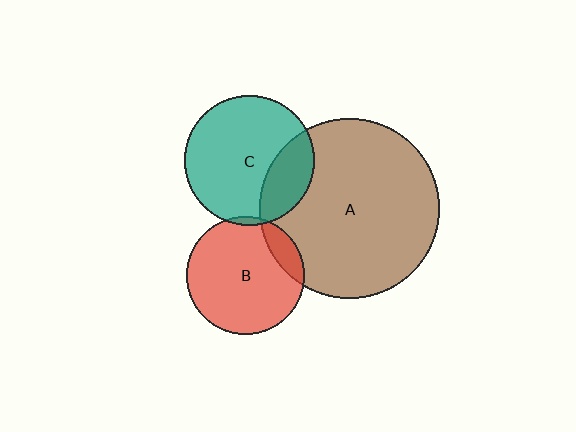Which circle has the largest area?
Circle A (brown).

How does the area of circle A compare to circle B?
Approximately 2.4 times.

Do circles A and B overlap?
Yes.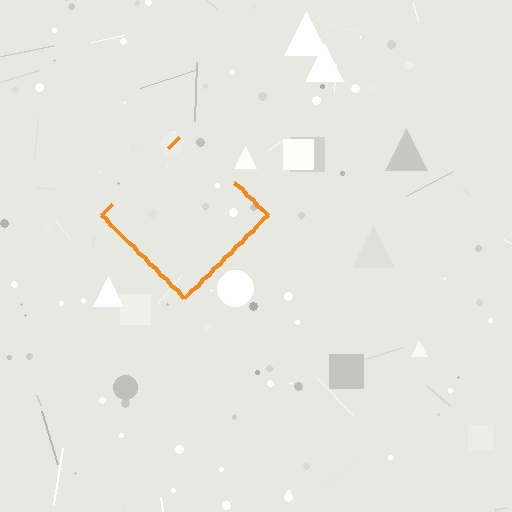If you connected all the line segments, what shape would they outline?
They would outline a diamond.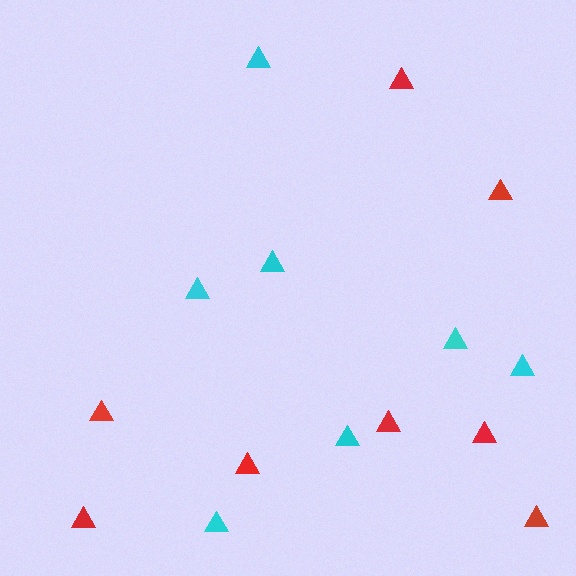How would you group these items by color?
There are 2 groups: one group of red triangles (8) and one group of cyan triangles (7).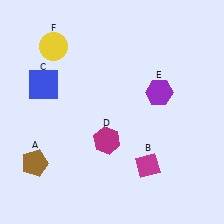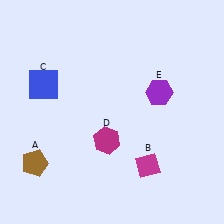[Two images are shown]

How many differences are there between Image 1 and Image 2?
There is 1 difference between the two images.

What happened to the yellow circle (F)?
The yellow circle (F) was removed in Image 2. It was in the top-left area of Image 1.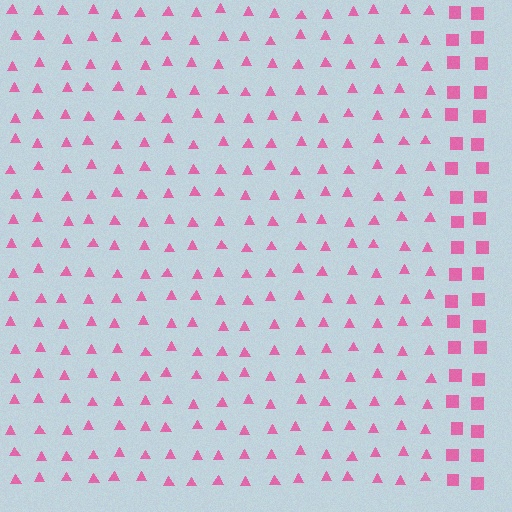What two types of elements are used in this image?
The image uses triangles inside the rectangle region and squares outside it.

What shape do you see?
I see a rectangle.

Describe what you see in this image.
The image is filled with small pink elements arranged in a uniform grid. A rectangle-shaped region contains triangles, while the surrounding area contains squares. The boundary is defined purely by the change in element shape.